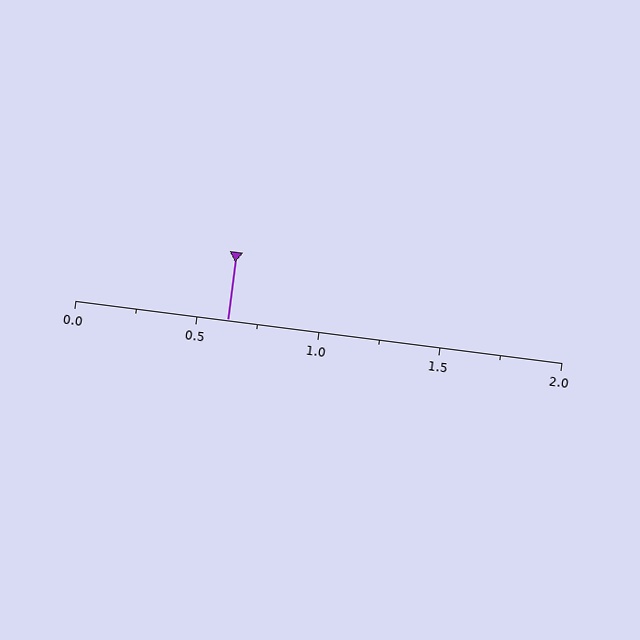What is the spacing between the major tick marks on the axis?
The major ticks are spaced 0.5 apart.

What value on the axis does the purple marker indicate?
The marker indicates approximately 0.62.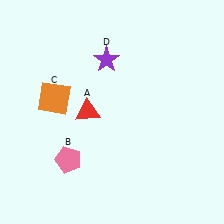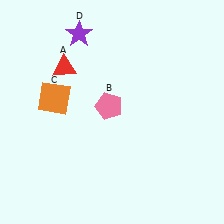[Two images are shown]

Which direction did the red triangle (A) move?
The red triangle (A) moved up.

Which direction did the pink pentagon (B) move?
The pink pentagon (B) moved up.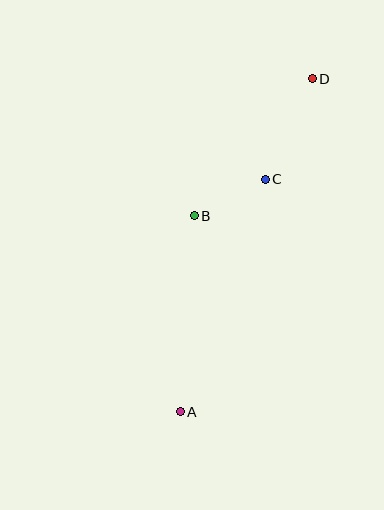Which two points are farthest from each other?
Points A and D are farthest from each other.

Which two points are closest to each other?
Points B and C are closest to each other.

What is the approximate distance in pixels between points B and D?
The distance between B and D is approximately 181 pixels.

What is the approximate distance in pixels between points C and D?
The distance between C and D is approximately 111 pixels.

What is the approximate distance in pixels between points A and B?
The distance between A and B is approximately 197 pixels.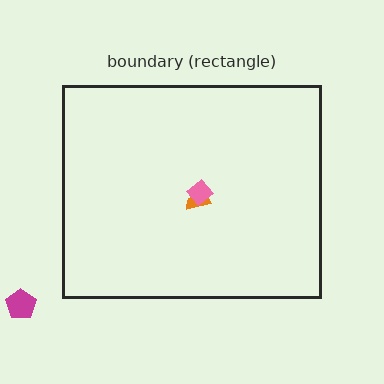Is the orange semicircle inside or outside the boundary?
Inside.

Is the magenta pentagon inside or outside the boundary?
Outside.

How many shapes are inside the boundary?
2 inside, 1 outside.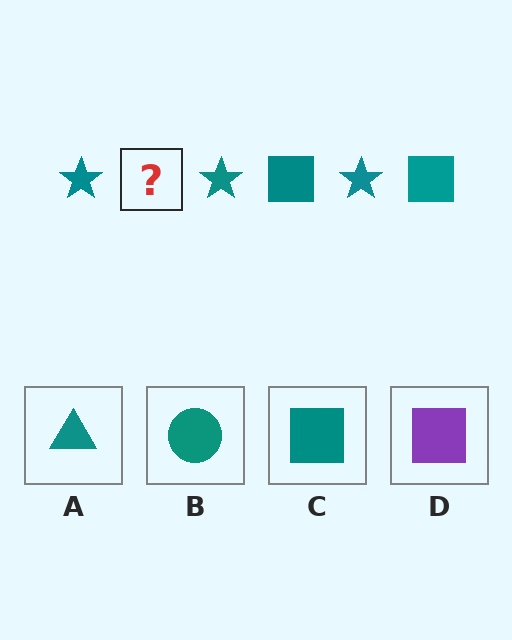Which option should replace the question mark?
Option C.